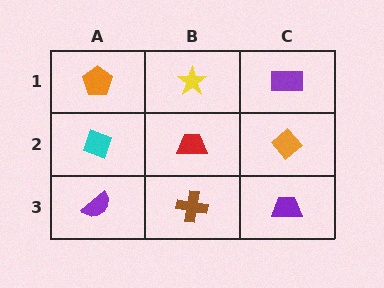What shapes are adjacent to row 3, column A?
A cyan diamond (row 2, column A), a brown cross (row 3, column B).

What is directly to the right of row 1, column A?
A yellow star.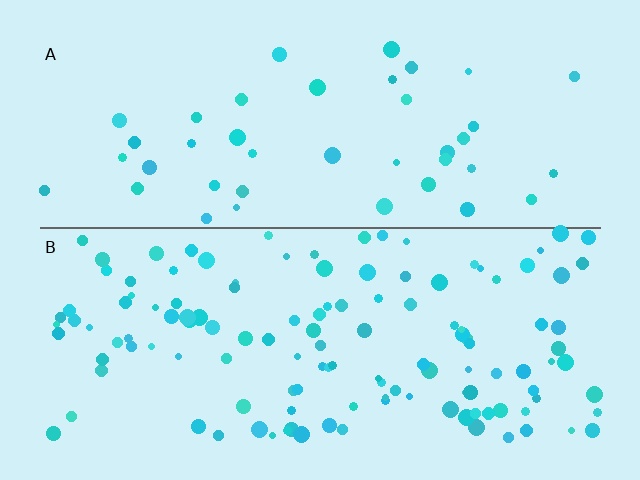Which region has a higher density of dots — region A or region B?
B (the bottom).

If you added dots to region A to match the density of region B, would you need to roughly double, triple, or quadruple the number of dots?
Approximately triple.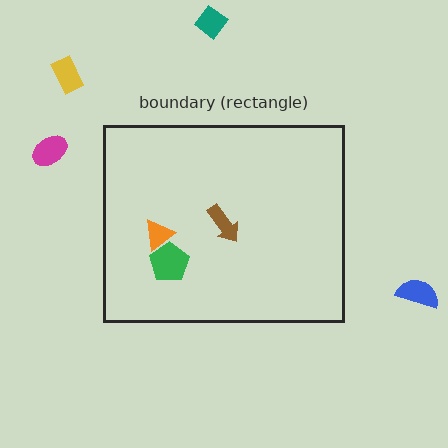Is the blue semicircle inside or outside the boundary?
Outside.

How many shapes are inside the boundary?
3 inside, 4 outside.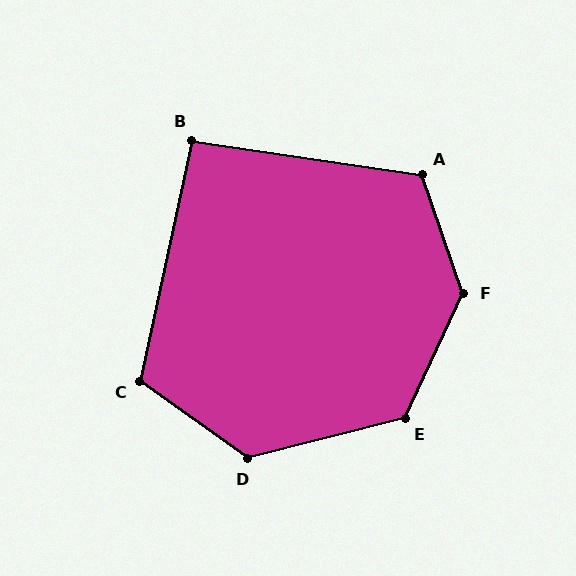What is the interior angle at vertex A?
Approximately 118 degrees (obtuse).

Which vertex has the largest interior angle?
F, at approximately 136 degrees.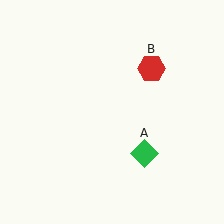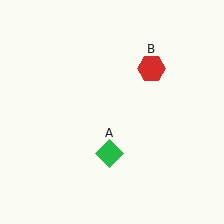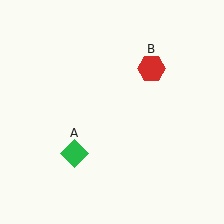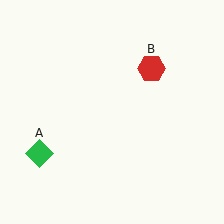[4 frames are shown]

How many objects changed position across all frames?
1 object changed position: green diamond (object A).